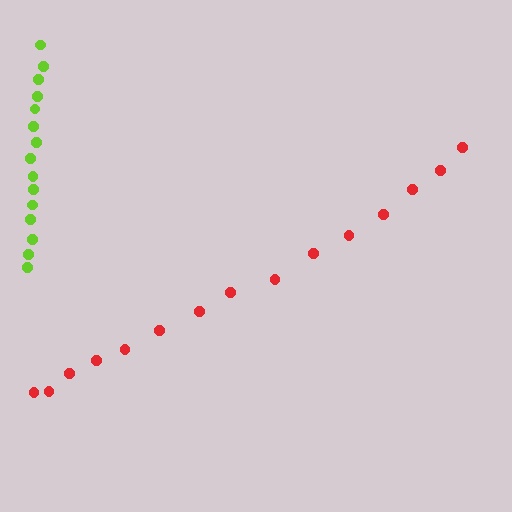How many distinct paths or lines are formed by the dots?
There are 2 distinct paths.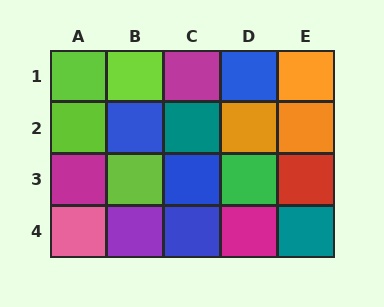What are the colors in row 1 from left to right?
Lime, lime, magenta, blue, orange.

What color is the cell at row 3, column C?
Blue.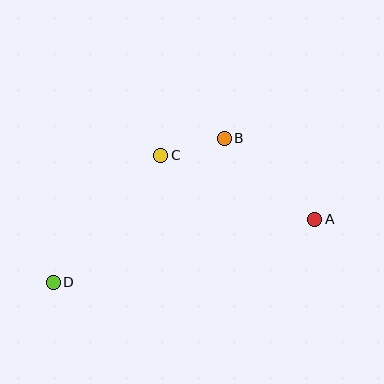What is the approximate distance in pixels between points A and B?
The distance between A and B is approximately 121 pixels.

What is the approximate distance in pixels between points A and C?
The distance between A and C is approximately 167 pixels.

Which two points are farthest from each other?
Points A and D are farthest from each other.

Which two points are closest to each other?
Points B and C are closest to each other.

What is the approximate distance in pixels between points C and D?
The distance between C and D is approximately 166 pixels.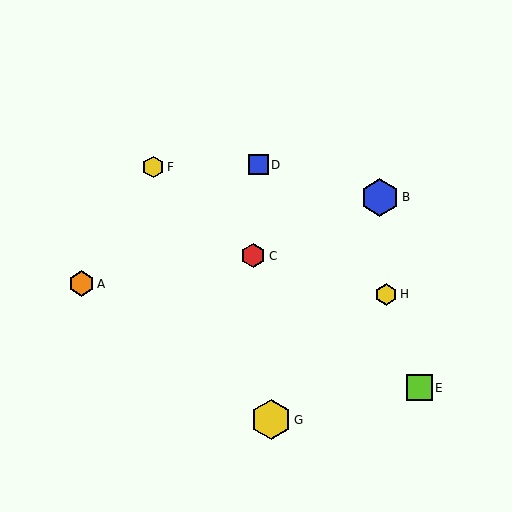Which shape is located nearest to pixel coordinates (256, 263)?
The red hexagon (labeled C) at (253, 256) is nearest to that location.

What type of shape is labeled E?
Shape E is a lime square.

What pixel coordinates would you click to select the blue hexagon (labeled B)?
Click at (380, 197) to select the blue hexagon B.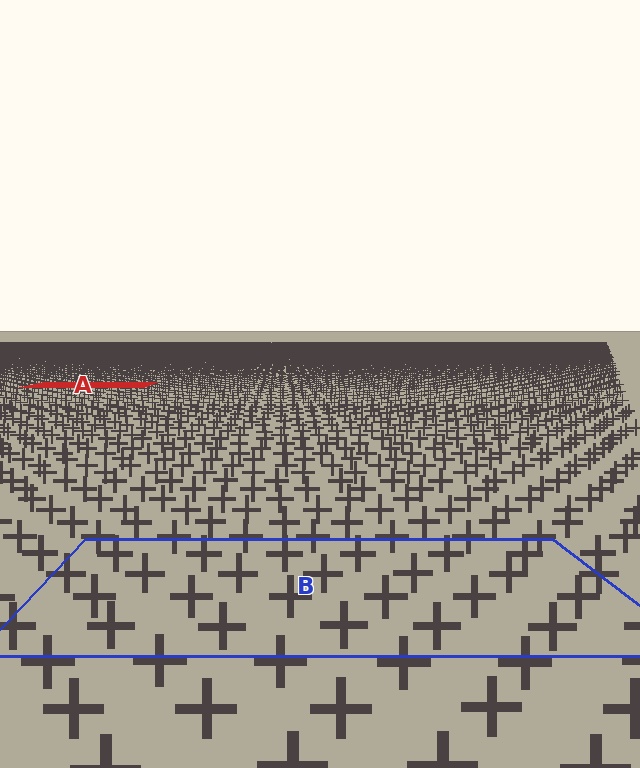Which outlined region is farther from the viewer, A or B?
Region A is farther from the viewer — the texture elements inside it appear smaller and more densely packed.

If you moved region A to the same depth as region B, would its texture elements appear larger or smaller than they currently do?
They would appear larger. At a closer depth, the same texture elements are projected at a bigger on-screen size.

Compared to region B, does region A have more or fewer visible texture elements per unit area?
Region A has more texture elements per unit area — they are packed more densely because it is farther away.